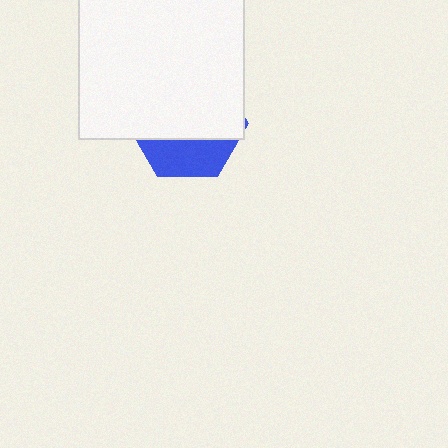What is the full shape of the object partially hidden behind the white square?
The partially hidden object is a blue hexagon.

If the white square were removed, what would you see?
You would see the complete blue hexagon.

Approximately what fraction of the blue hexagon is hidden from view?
Roughly 68% of the blue hexagon is hidden behind the white square.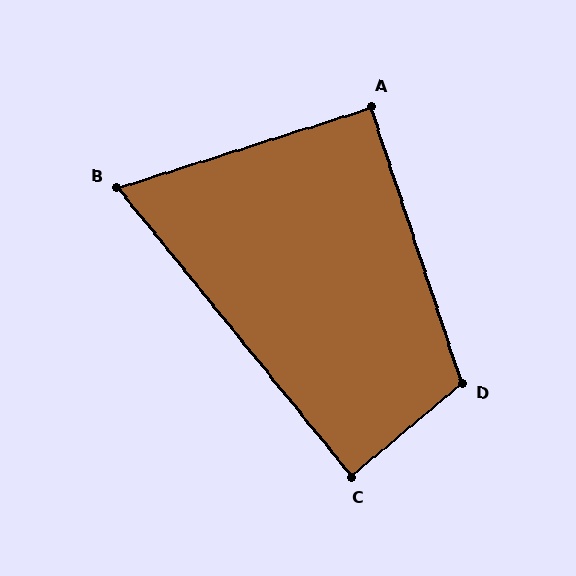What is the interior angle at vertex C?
Approximately 89 degrees (approximately right).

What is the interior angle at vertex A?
Approximately 91 degrees (approximately right).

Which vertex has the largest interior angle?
D, at approximately 112 degrees.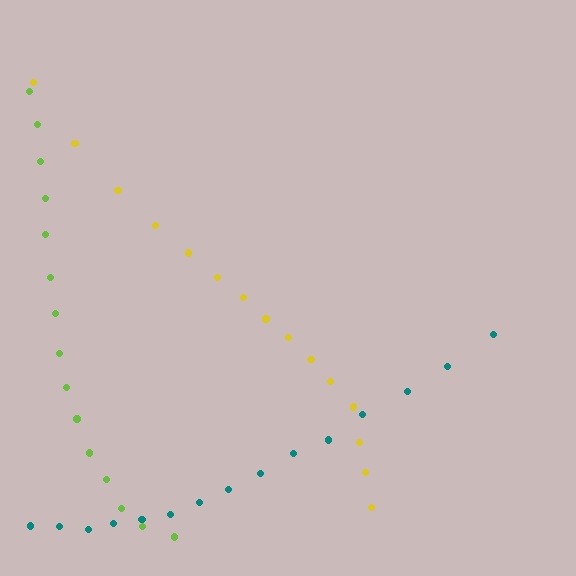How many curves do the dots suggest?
There are 3 distinct paths.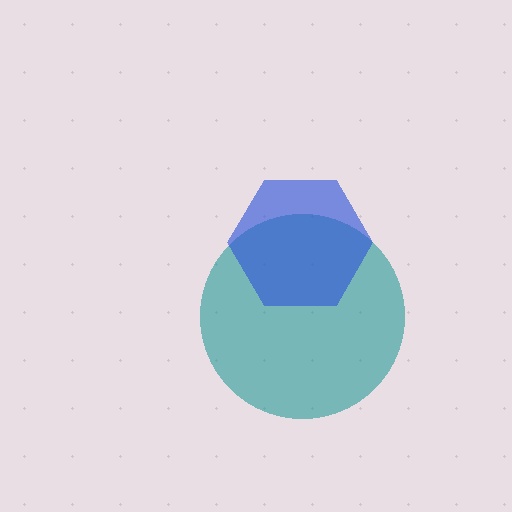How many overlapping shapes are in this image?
There are 2 overlapping shapes in the image.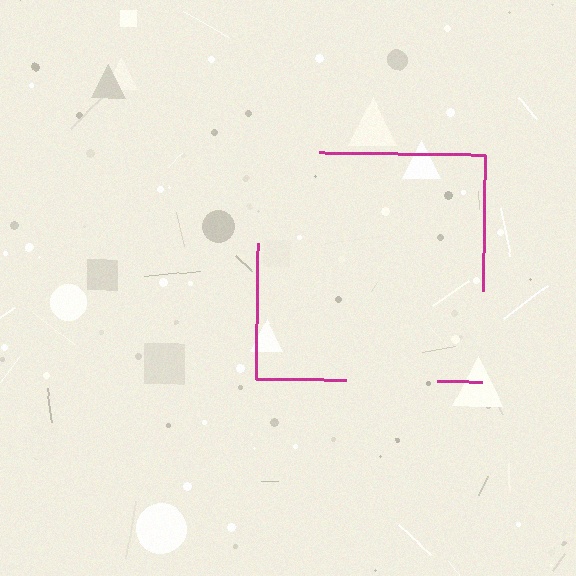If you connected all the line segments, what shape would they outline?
They would outline a square.